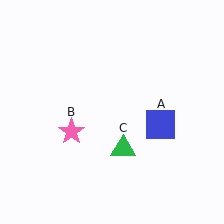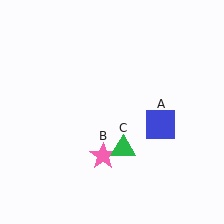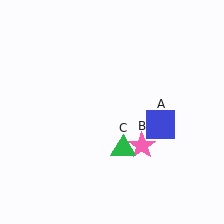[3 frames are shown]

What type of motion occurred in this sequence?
The pink star (object B) rotated counterclockwise around the center of the scene.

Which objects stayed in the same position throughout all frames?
Blue square (object A) and green triangle (object C) remained stationary.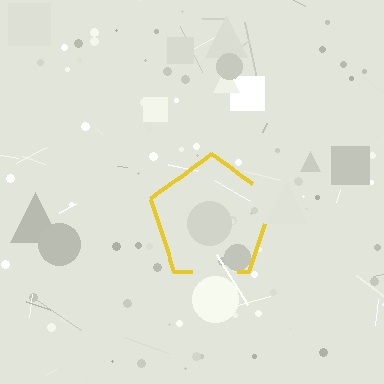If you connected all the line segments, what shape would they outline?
They would outline a pentagon.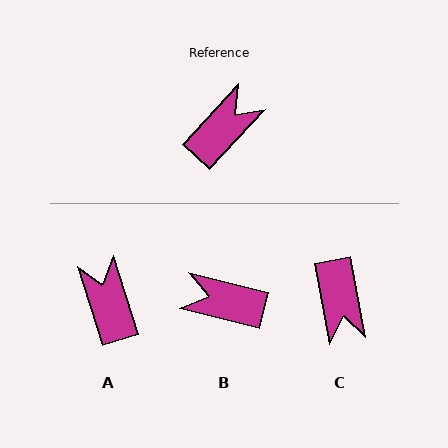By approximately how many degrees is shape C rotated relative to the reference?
Approximately 126 degrees clockwise.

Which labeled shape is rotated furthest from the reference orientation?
C, about 126 degrees away.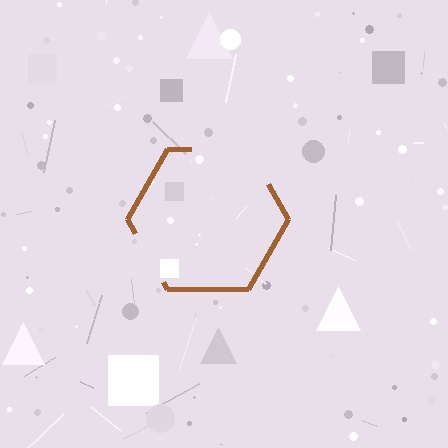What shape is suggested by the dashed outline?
The dashed outline suggests a hexagon.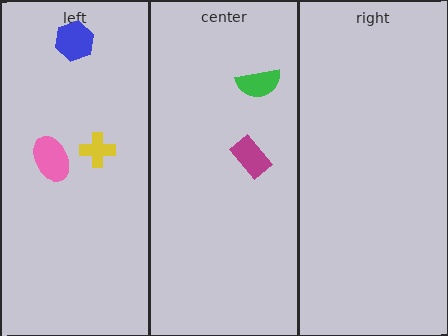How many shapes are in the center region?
2.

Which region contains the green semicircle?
The center region.